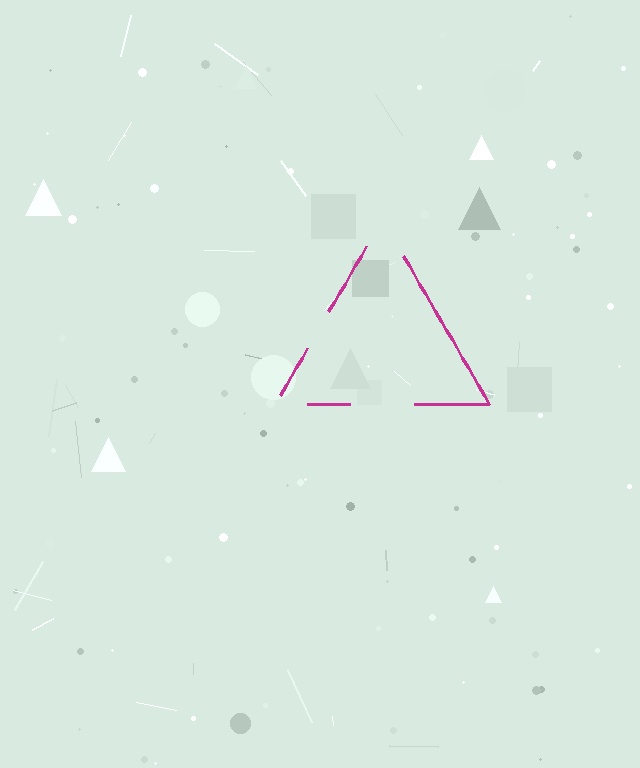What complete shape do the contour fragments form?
The contour fragments form a triangle.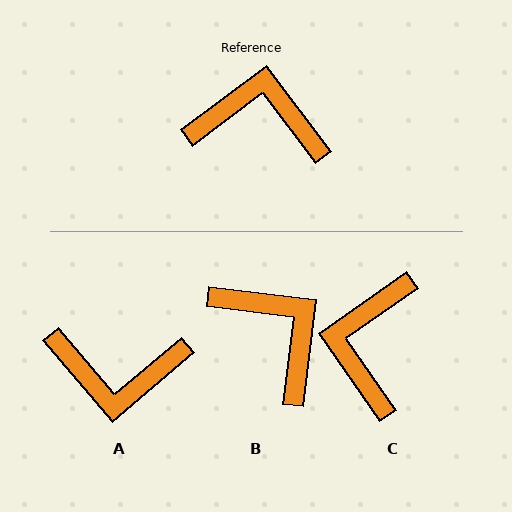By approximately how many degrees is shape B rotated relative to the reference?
Approximately 44 degrees clockwise.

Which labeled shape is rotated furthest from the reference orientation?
A, about 176 degrees away.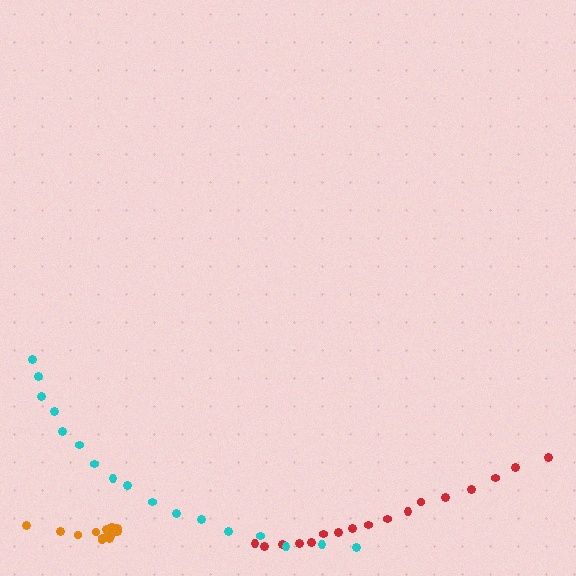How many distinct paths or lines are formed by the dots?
There are 3 distinct paths.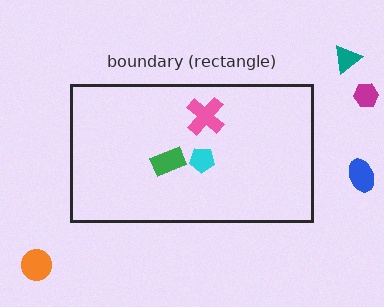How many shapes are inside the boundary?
3 inside, 4 outside.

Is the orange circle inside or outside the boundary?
Outside.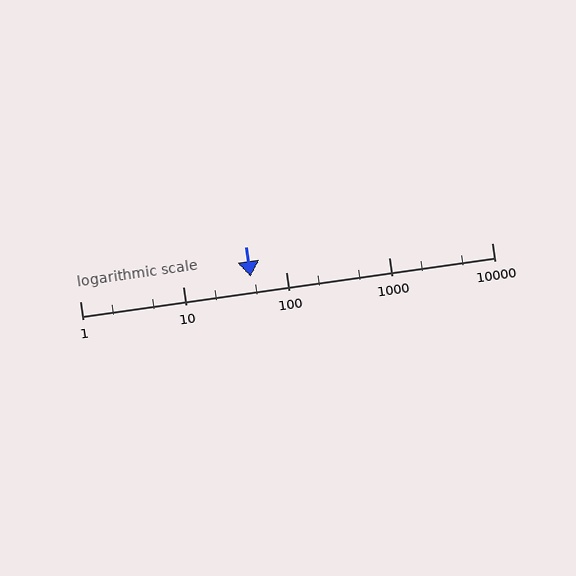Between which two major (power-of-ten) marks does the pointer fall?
The pointer is between 10 and 100.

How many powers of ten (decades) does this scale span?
The scale spans 4 decades, from 1 to 10000.